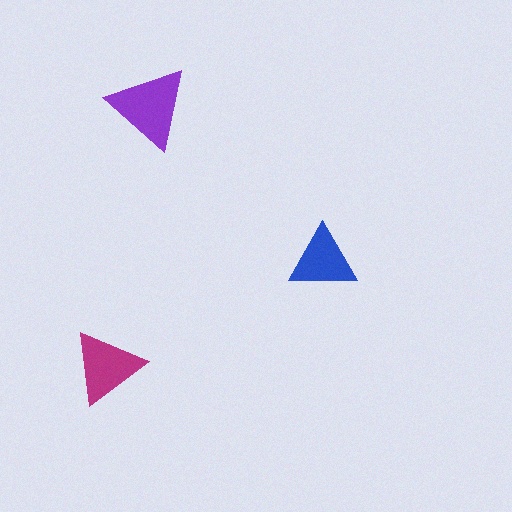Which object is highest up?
The purple triangle is topmost.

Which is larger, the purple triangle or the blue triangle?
The purple one.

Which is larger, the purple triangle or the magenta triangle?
The purple one.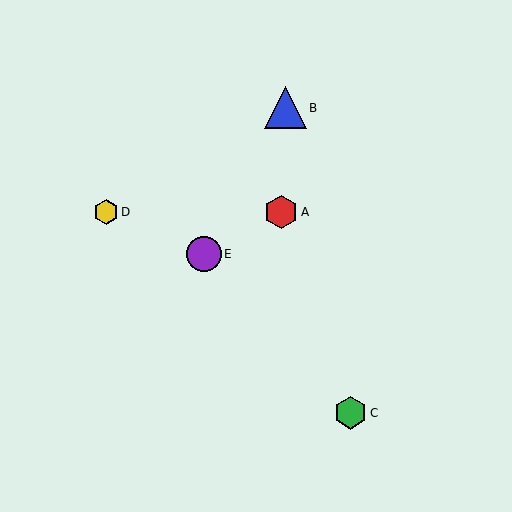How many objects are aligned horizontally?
2 objects (A, D) are aligned horizontally.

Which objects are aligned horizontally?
Objects A, D are aligned horizontally.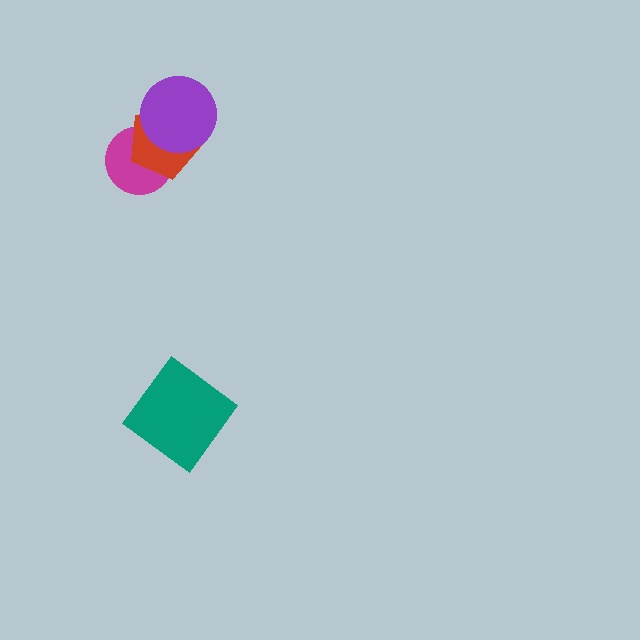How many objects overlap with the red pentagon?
2 objects overlap with the red pentagon.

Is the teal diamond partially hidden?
No, no other shape covers it.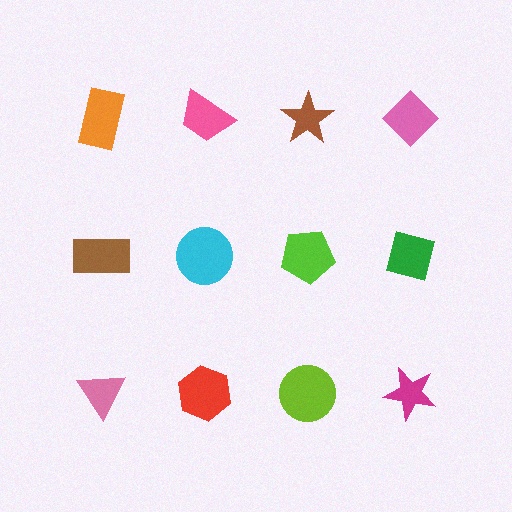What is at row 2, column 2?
A cyan circle.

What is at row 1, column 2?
A pink trapezoid.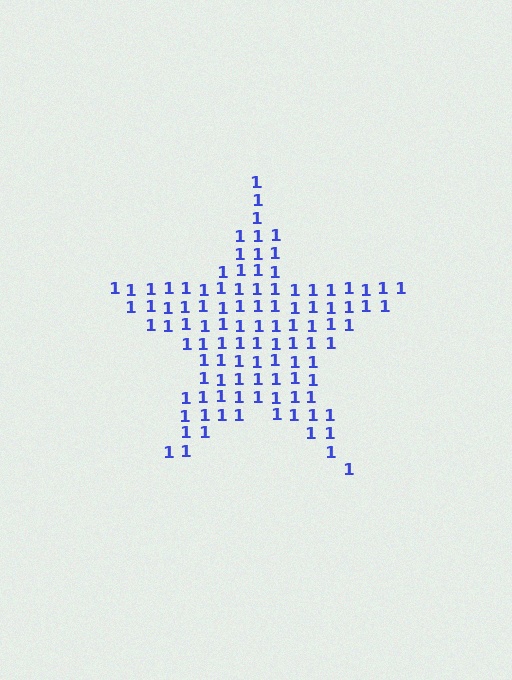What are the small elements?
The small elements are digit 1's.